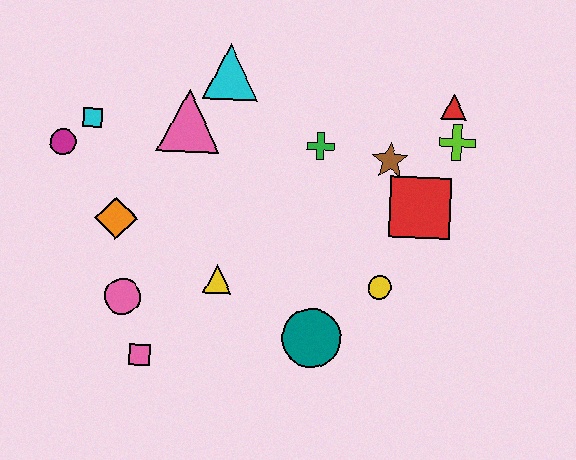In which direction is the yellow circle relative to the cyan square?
The yellow circle is to the right of the cyan square.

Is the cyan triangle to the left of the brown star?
Yes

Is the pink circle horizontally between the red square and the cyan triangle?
No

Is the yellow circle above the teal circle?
Yes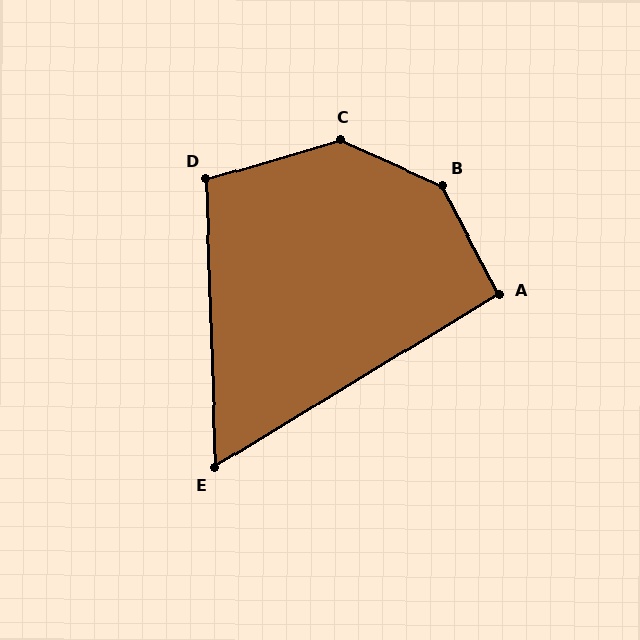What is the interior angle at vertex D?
Approximately 104 degrees (obtuse).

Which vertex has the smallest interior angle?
E, at approximately 60 degrees.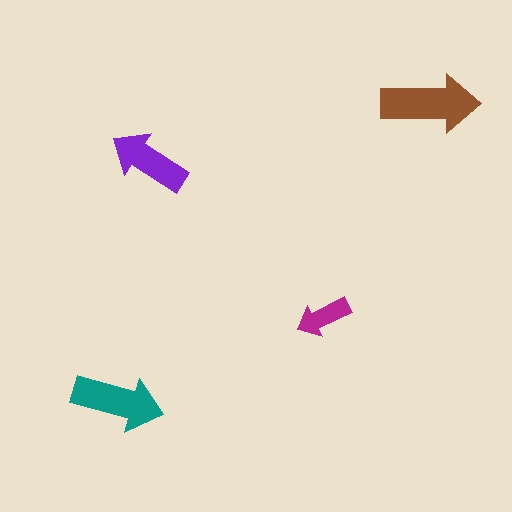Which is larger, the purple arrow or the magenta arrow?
The purple one.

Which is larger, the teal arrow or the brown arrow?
The brown one.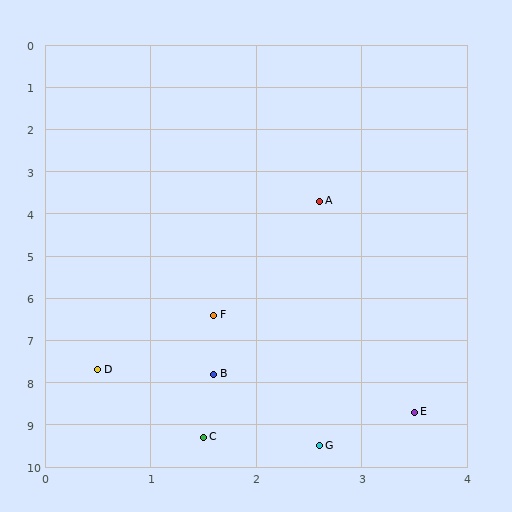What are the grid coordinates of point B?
Point B is at approximately (1.6, 7.8).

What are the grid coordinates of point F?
Point F is at approximately (1.6, 6.4).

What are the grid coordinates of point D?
Point D is at approximately (0.5, 7.7).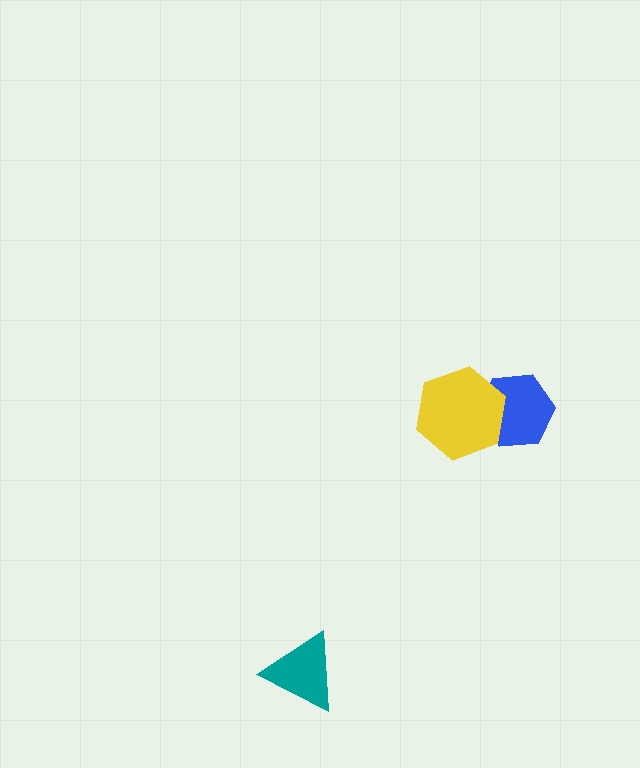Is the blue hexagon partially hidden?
Yes, it is partially covered by another shape.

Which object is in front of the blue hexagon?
The yellow hexagon is in front of the blue hexagon.